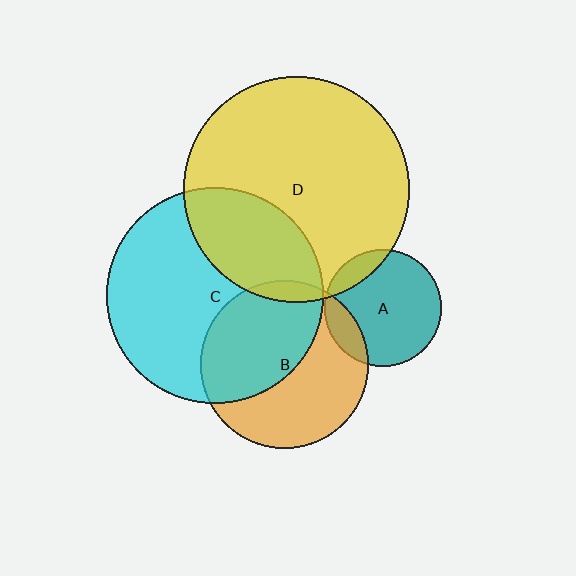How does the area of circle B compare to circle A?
Approximately 2.1 times.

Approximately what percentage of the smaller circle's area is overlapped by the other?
Approximately 15%.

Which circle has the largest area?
Circle D (yellow).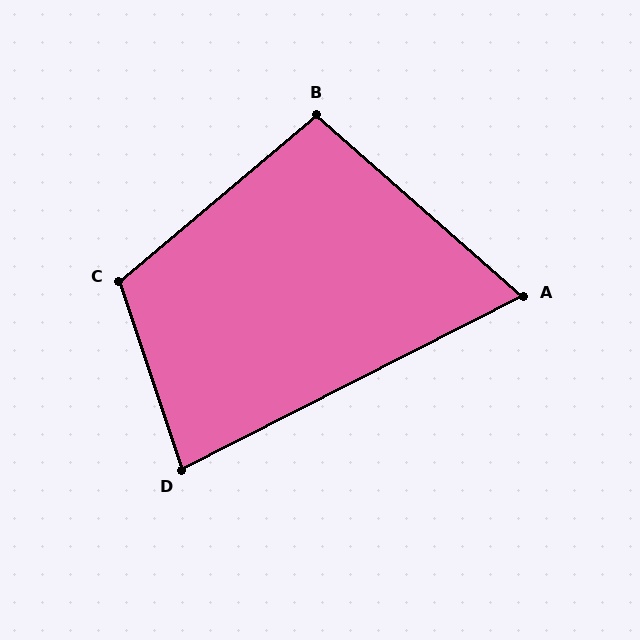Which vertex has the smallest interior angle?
A, at approximately 68 degrees.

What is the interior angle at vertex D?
Approximately 81 degrees (acute).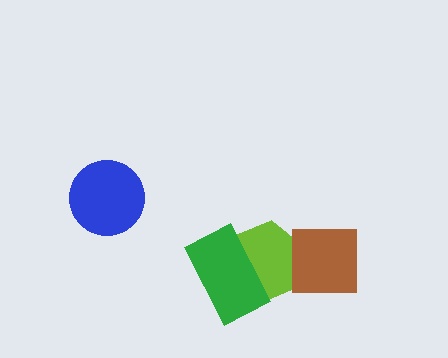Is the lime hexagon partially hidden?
Yes, it is partially covered by another shape.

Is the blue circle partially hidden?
No, no other shape covers it.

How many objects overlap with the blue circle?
0 objects overlap with the blue circle.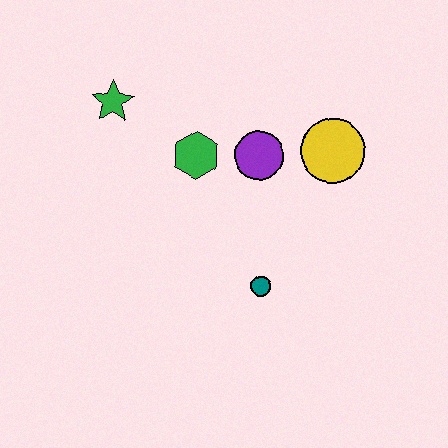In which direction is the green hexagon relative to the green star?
The green hexagon is to the right of the green star.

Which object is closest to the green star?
The green hexagon is closest to the green star.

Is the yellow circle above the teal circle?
Yes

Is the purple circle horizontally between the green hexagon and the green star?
No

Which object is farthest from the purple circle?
The green star is farthest from the purple circle.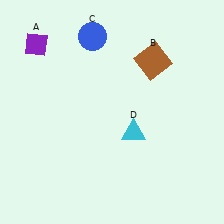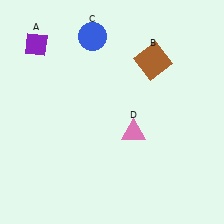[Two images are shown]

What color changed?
The triangle (D) changed from cyan in Image 1 to pink in Image 2.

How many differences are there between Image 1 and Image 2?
There is 1 difference between the two images.